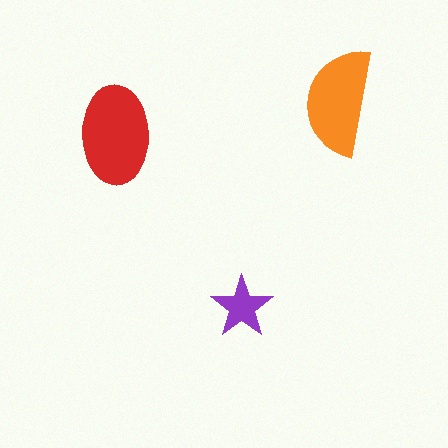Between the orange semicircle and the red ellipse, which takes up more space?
The red ellipse.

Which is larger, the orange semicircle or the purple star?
The orange semicircle.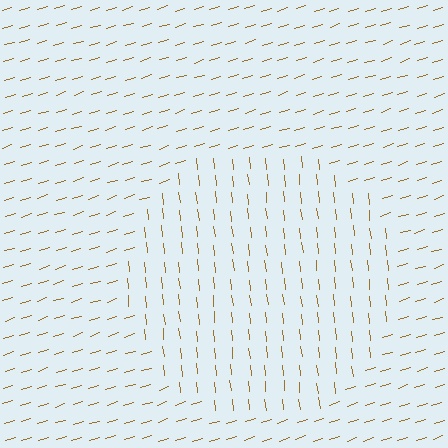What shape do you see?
I see a circle.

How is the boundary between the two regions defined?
The boundary is defined purely by a change in line orientation (approximately 78 degrees difference). All lines are the same color and thickness.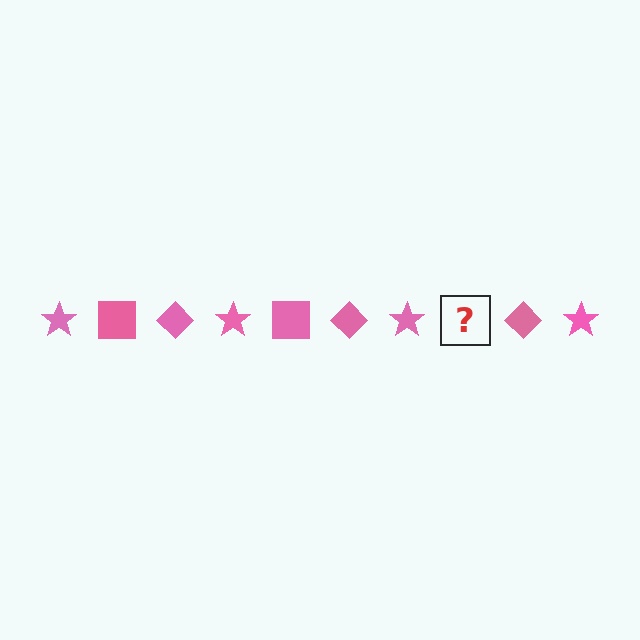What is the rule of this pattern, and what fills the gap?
The rule is that the pattern cycles through star, square, diamond shapes in pink. The gap should be filled with a pink square.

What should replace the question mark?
The question mark should be replaced with a pink square.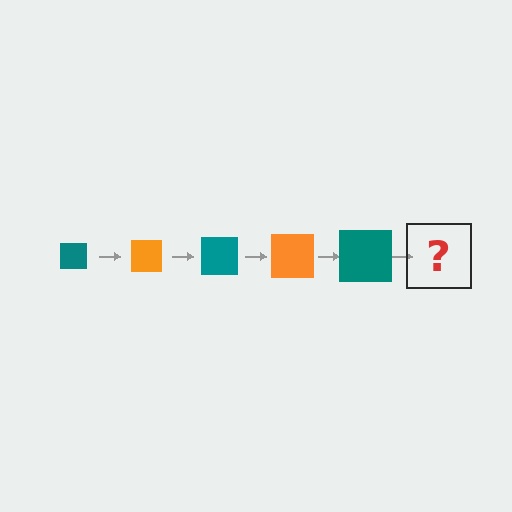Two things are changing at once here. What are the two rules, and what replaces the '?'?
The two rules are that the square grows larger each step and the color cycles through teal and orange. The '?' should be an orange square, larger than the previous one.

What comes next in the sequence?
The next element should be an orange square, larger than the previous one.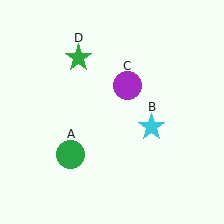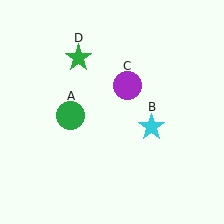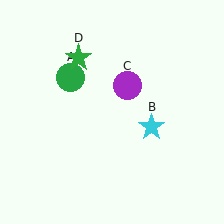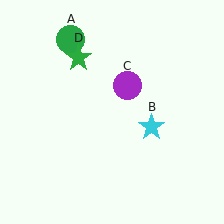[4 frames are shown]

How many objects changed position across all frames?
1 object changed position: green circle (object A).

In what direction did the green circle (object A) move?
The green circle (object A) moved up.